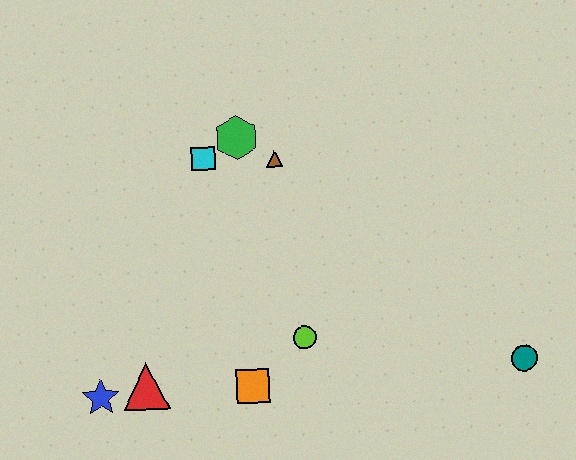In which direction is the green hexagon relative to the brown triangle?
The green hexagon is to the left of the brown triangle.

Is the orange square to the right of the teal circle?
No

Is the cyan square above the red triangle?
Yes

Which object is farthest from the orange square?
The teal circle is farthest from the orange square.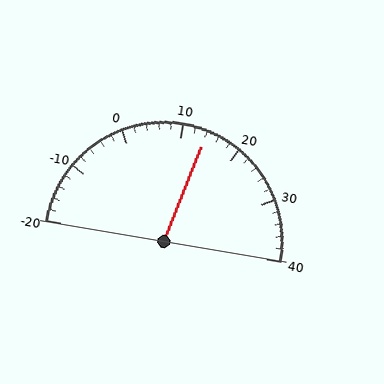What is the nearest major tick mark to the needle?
The nearest major tick mark is 10.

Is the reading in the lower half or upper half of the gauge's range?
The reading is in the upper half of the range (-20 to 40).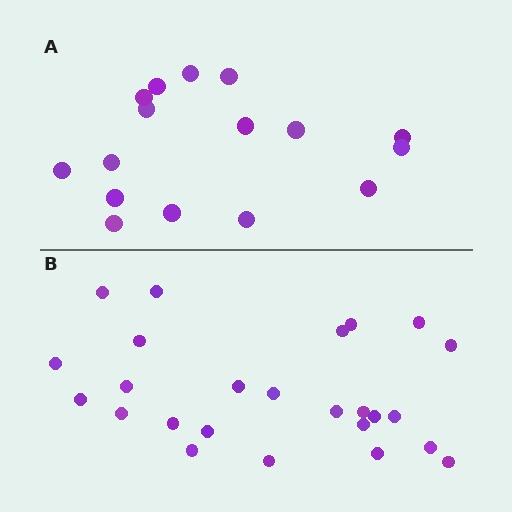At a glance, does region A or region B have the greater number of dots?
Region B (the bottom region) has more dots.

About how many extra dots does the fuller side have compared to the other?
Region B has roughly 8 or so more dots than region A.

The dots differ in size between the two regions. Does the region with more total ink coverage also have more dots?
No. Region A has more total ink coverage because its dots are larger, but region B actually contains more individual dots. Total area can be misleading — the number of items is what matters here.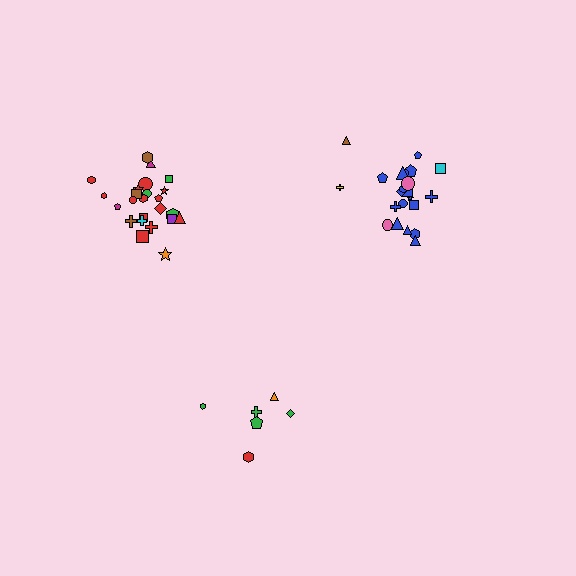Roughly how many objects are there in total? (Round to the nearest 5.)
Roughly 55 objects in total.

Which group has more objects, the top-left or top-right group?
The top-left group.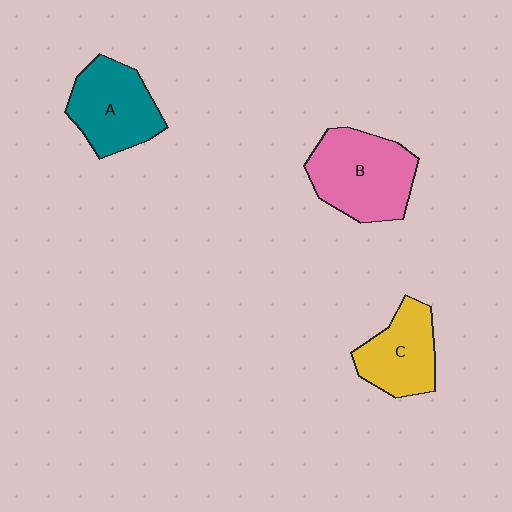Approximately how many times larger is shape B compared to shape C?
Approximately 1.4 times.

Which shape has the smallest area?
Shape C (yellow).